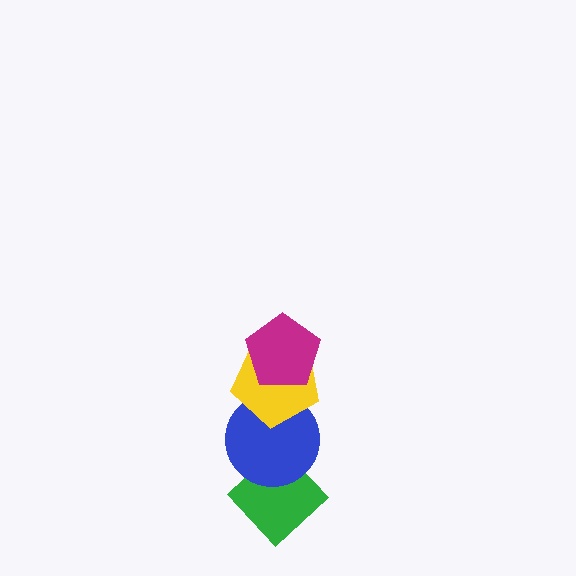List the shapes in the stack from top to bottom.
From top to bottom: the magenta pentagon, the yellow pentagon, the blue circle, the green diamond.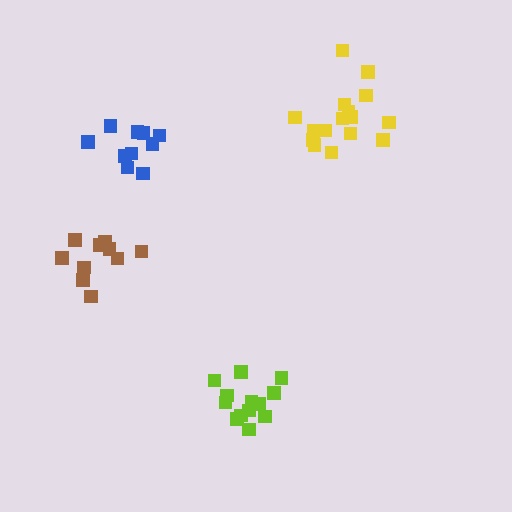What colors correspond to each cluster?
The clusters are colored: blue, yellow, lime, brown.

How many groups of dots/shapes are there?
There are 4 groups.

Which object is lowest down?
The lime cluster is bottommost.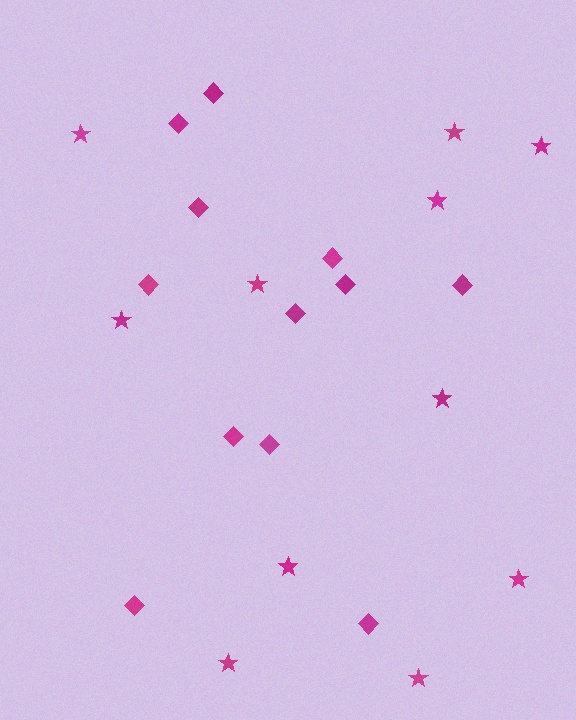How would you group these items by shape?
There are 2 groups: one group of stars (11) and one group of diamonds (12).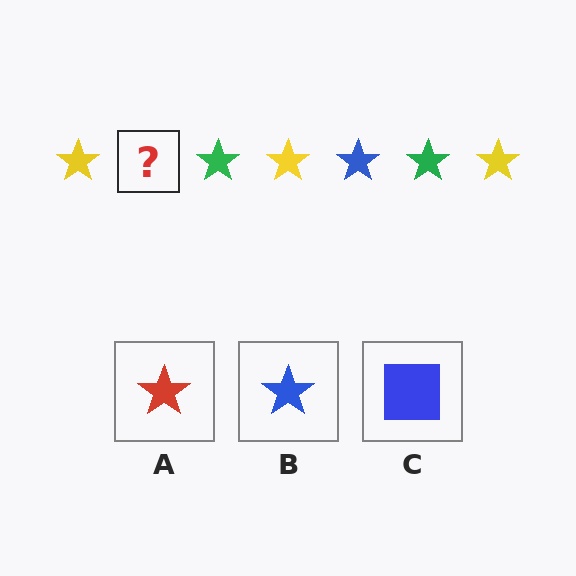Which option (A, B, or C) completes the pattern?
B.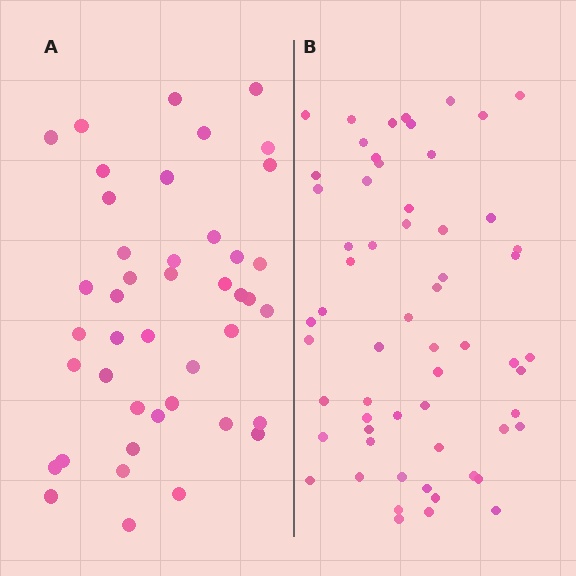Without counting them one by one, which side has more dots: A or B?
Region B (the right region) has more dots.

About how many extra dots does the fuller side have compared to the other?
Region B has approximately 15 more dots than region A.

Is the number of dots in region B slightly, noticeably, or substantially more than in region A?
Region B has noticeably more, but not dramatically so. The ratio is roughly 1.4 to 1.